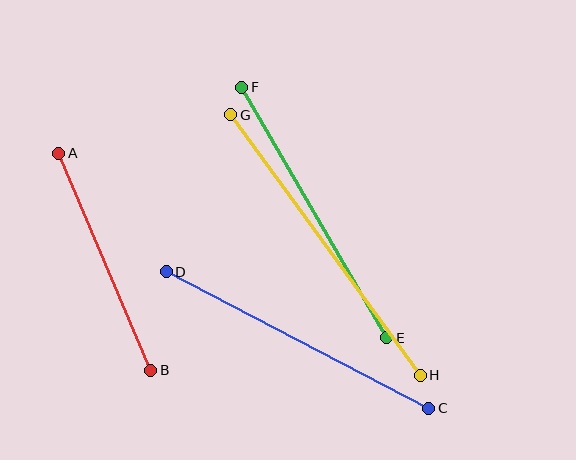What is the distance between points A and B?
The distance is approximately 236 pixels.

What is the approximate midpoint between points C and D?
The midpoint is at approximately (297, 340) pixels.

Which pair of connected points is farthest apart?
Points G and H are farthest apart.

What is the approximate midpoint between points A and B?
The midpoint is at approximately (105, 262) pixels.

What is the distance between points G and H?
The distance is approximately 322 pixels.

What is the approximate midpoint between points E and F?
The midpoint is at approximately (314, 212) pixels.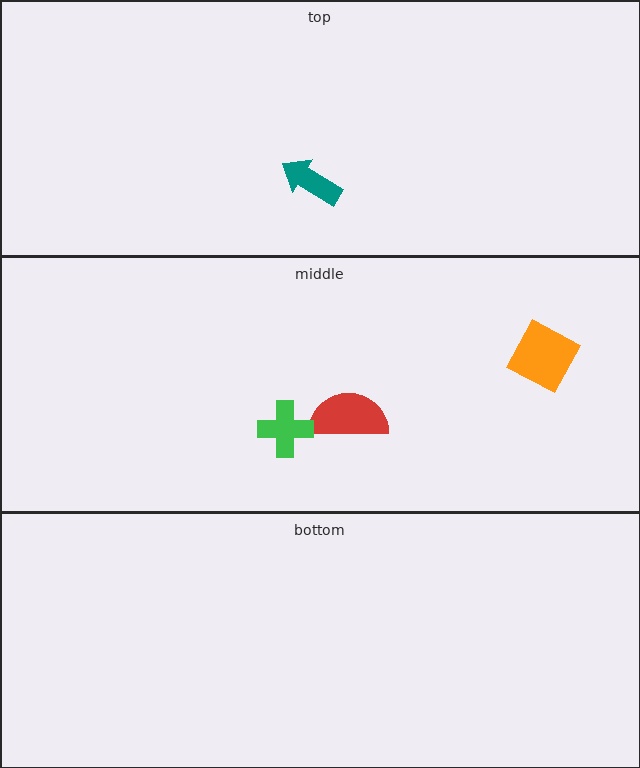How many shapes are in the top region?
1.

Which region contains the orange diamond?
The middle region.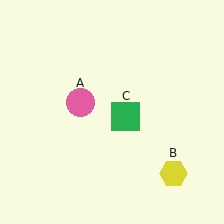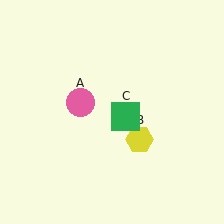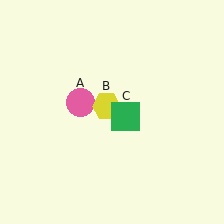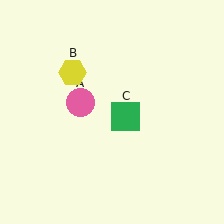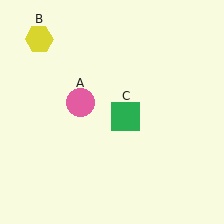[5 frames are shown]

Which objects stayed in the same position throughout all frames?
Pink circle (object A) and green square (object C) remained stationary.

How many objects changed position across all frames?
1 object changed position: yellow hexagon (object B).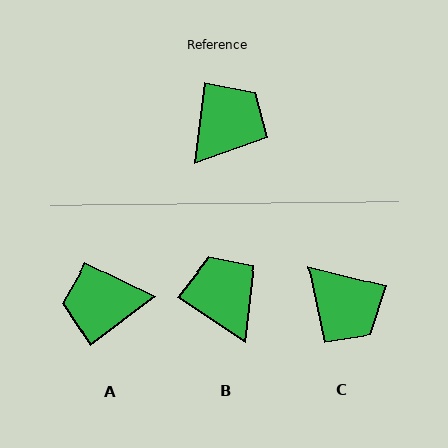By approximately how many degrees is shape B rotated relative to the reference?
Approximately 63 degrees counter-clockwise.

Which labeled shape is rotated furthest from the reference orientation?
A, about 134 degrees away.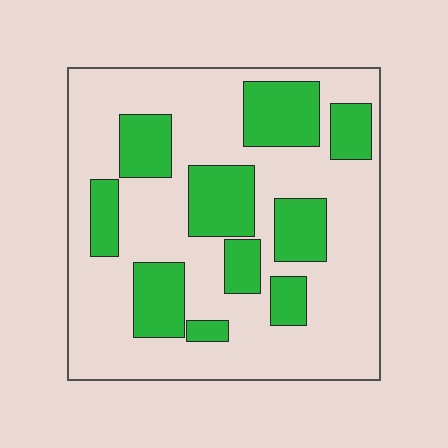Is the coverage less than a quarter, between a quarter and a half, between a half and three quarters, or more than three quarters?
Between a quarter and a half.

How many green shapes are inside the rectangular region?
10.